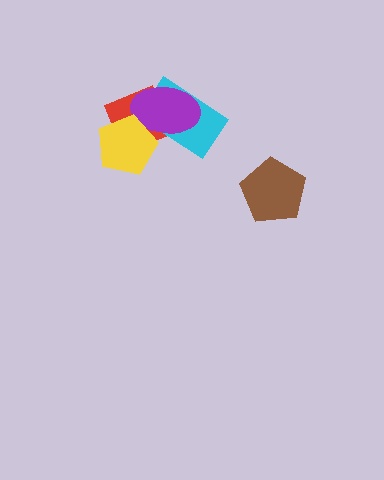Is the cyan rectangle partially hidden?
Yes, it is partially covered by another shape.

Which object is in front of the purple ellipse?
The yellow pentagon is in front of the purple ellipse.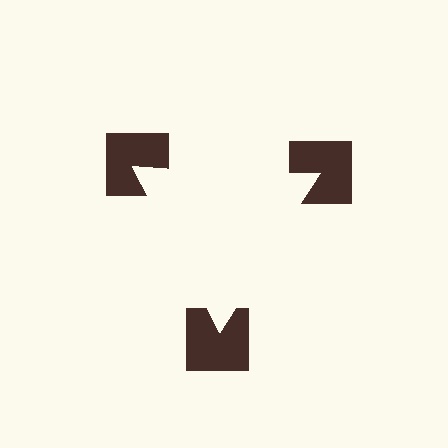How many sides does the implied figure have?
3 sides.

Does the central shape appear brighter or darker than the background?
It typically appears slightly brighter than the background, even though no actual brightness change is drawn.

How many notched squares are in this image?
There are 3 — one at each vertex of the illusory triangle.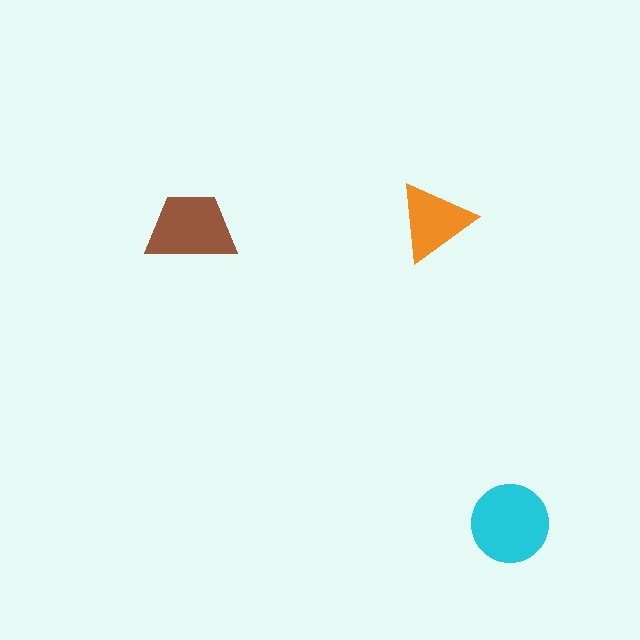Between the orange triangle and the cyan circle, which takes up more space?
The cyan circle.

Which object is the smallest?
The orange triangle.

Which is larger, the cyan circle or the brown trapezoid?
The cyan circle.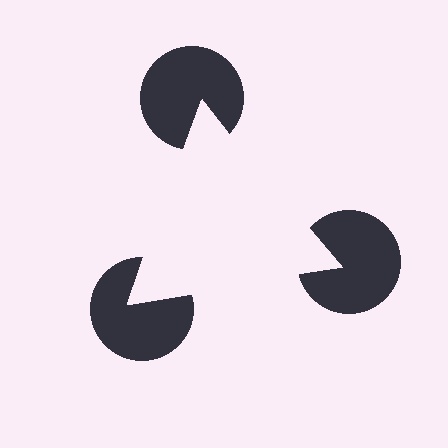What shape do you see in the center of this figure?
An illusory triangle — its edges are inferred from the aligned wedge cuts in the pac-man discs, not physically drawn.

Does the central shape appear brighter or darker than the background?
It typically appears slightly brighter than the background, even though no actual brightness change is drawn.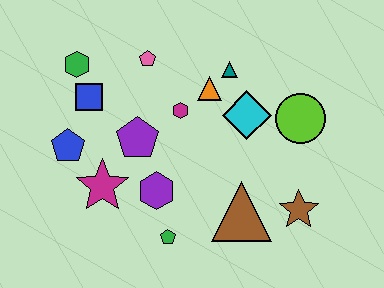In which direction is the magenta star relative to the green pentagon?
The magenta star is to the left of the green pentagon.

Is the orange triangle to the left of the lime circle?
Yes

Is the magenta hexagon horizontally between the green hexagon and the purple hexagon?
No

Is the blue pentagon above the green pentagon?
Yes